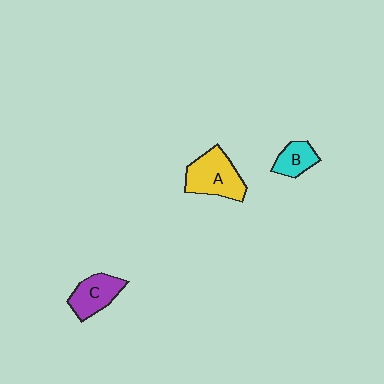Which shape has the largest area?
Shape A (yellow).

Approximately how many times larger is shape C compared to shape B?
Approximately 1.4 times.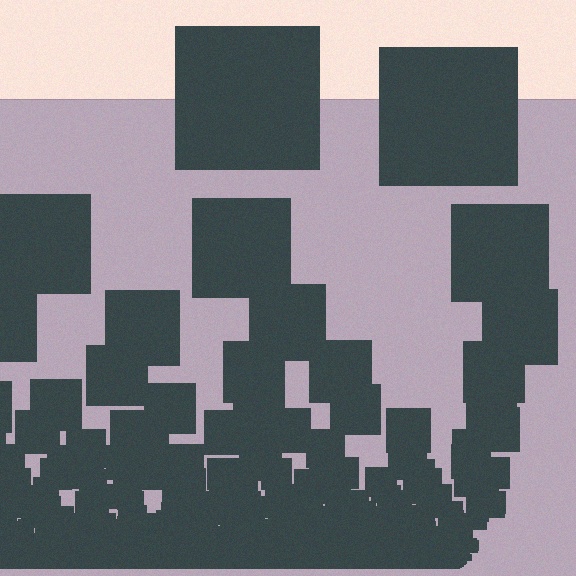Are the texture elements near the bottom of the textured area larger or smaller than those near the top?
Smaller. The gradient is inverted — elements near the bottom are smaller and denser.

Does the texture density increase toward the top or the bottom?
Density increases toward the bottom.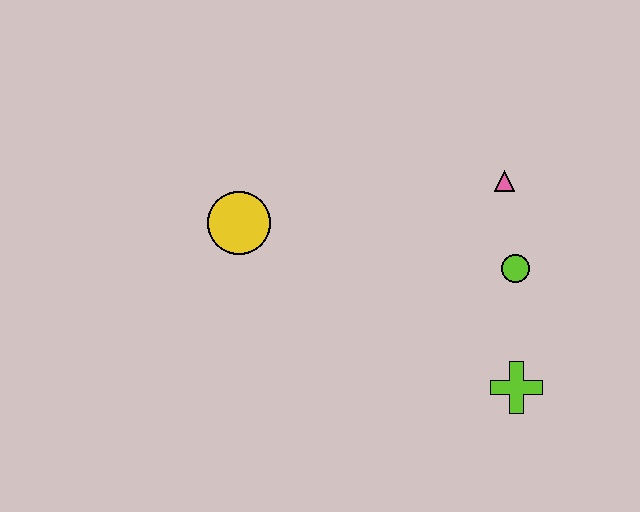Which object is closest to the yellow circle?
The pink triangle is closest to the yellow circle.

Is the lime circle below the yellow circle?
Yes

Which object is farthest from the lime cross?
The yellow circle is farthest from the lime cross.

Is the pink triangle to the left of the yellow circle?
No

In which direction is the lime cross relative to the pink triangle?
The lime cross is below the pink triangle.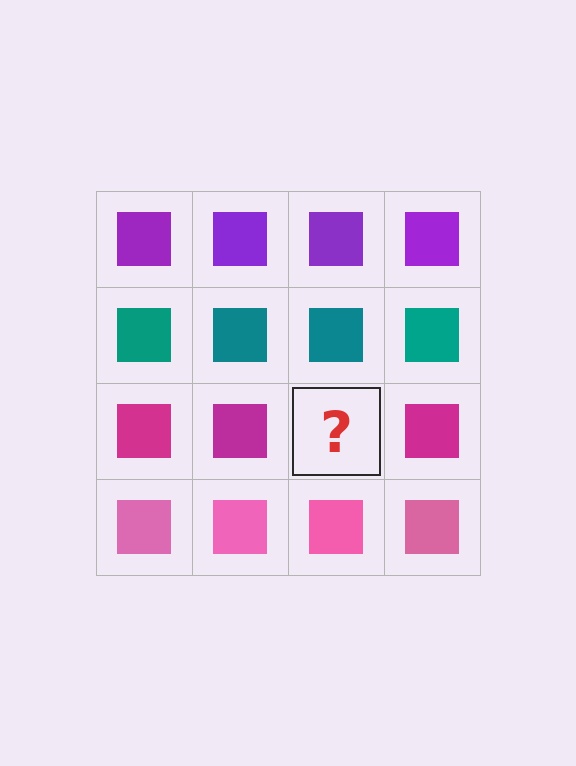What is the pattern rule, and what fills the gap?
The rule is that each row has a consistent color. The gap should be filled with a magenta square.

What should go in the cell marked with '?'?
The missing cell should contain a magenta square.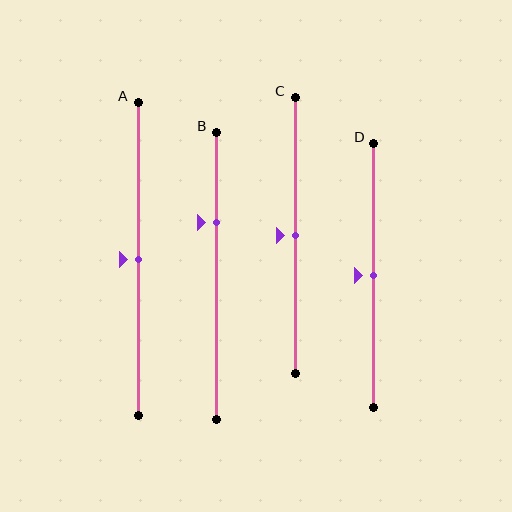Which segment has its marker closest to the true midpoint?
Segment A has its marker closest to the true midpoint.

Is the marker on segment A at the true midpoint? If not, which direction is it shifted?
Yes, the marker on segment A is at the true midpoint.